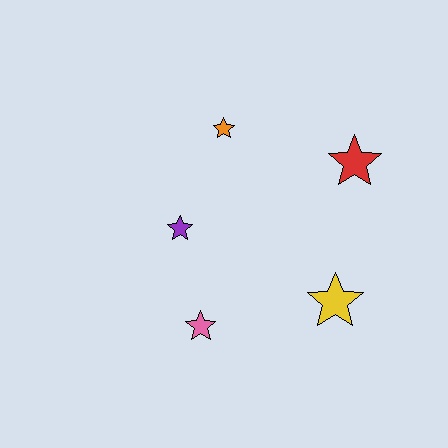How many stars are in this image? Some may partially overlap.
There are 5 stars.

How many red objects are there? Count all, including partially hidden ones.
There is 1 red object.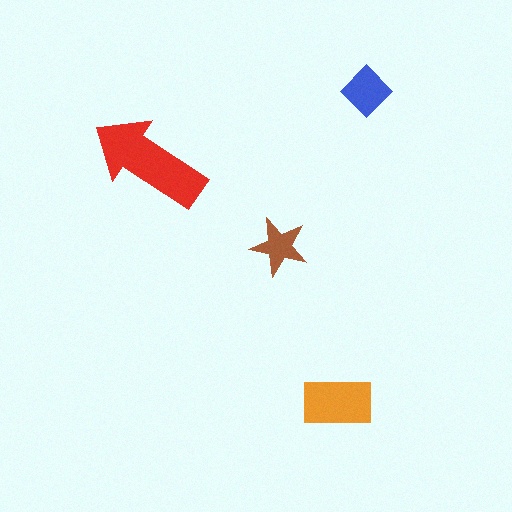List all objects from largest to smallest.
The red arrow, the orange rectangle, the blue diamond, the brown star.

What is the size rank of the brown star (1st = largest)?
4th.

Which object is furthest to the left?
The red arrow is leftmost.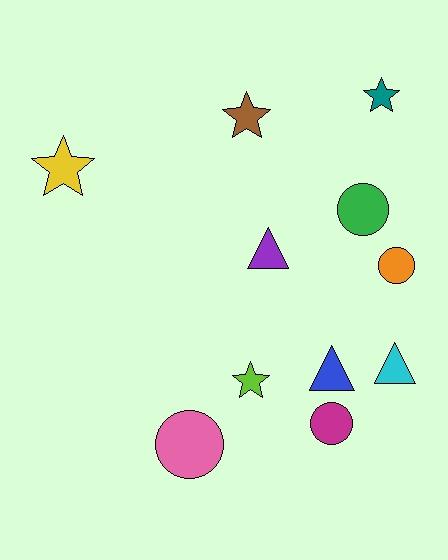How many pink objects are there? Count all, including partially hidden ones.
There is 1 pink object.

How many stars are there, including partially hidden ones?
There are 4 stars.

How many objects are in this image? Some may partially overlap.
There are 11 objects.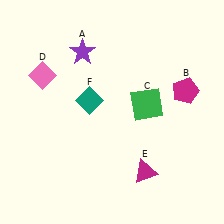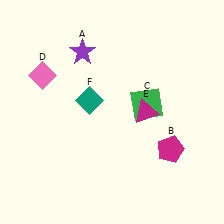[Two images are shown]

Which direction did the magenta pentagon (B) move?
The magenta pentagon (B) moved down.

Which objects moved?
The objects that moved are: the magenta pentagon (B), the magenta triangle (E).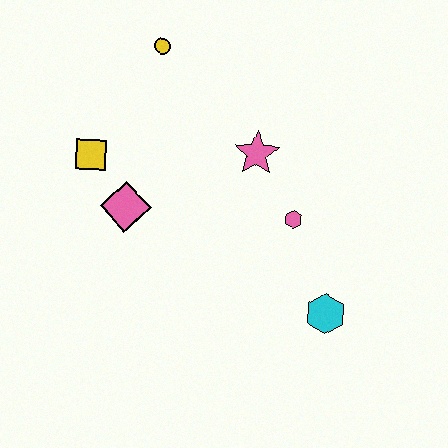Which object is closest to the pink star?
The pink hexagon is closest to the pink star.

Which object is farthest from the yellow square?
The cyan hexagon is farthest from the yellow square.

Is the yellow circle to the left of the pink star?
Yes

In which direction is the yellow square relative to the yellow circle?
The yellow square is below the yellow circle.